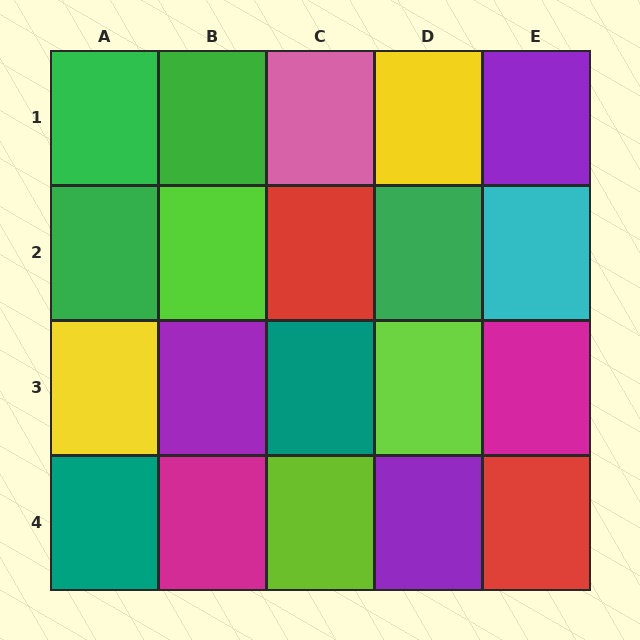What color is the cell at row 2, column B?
Lime.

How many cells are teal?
2 cells are teal.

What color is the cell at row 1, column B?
Green.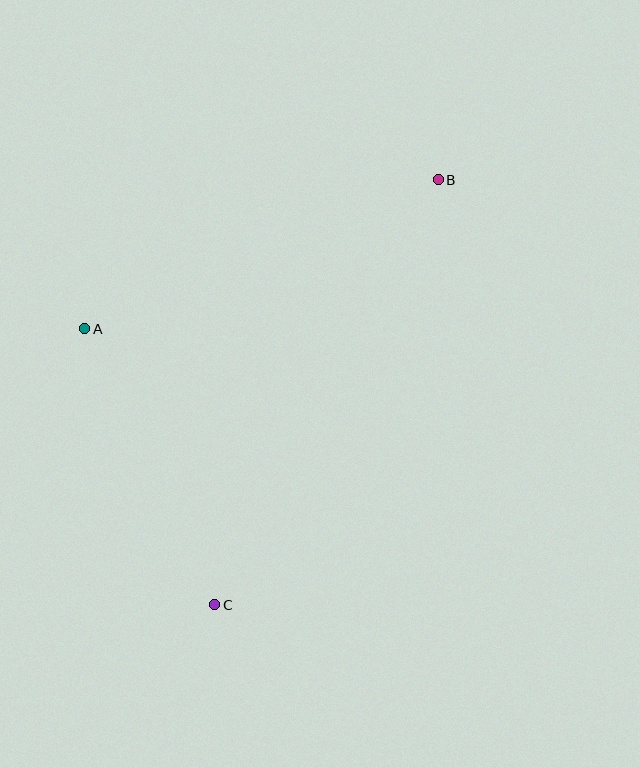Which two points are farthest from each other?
Points B and C are farthest from each other.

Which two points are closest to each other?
Points A and C are closest to each other.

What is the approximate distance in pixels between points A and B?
The distance between A and B is approximately 383 pixels.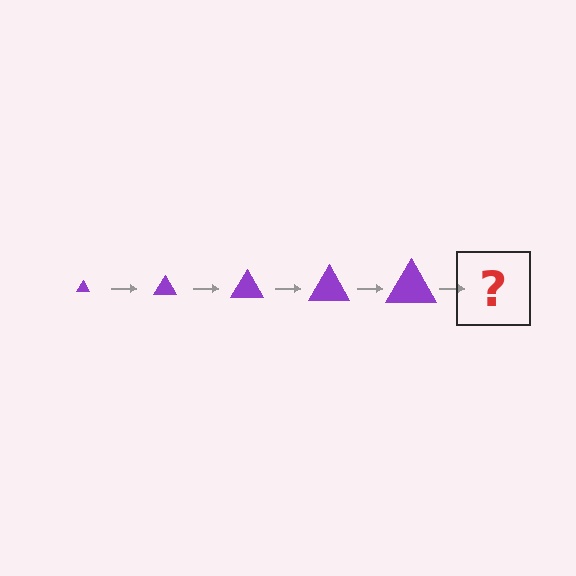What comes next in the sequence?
The next element should be a purple triangle, larger than the previous one.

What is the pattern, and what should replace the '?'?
The pattern is that the triangle gets progressively larger each step. The '?' should be a purple triangle, larger than the previous one.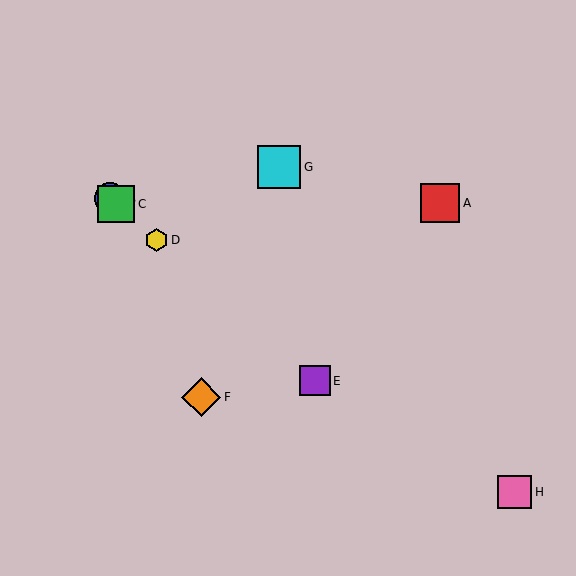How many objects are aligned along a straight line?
4 objects (B, C, D, E) are aligned along a straight line.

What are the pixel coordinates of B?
Object B is at (110, 199).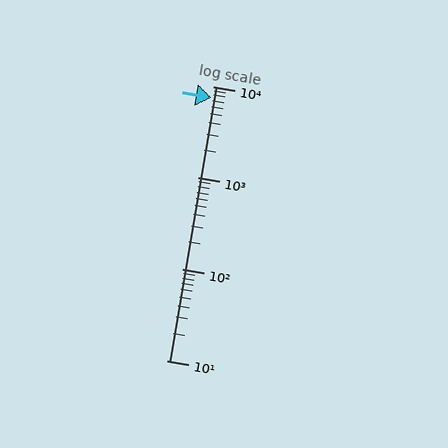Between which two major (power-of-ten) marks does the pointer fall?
The pointer is between 1000 and 10000.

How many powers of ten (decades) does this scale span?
The scale spans 3 decades, from 10 to 10000.